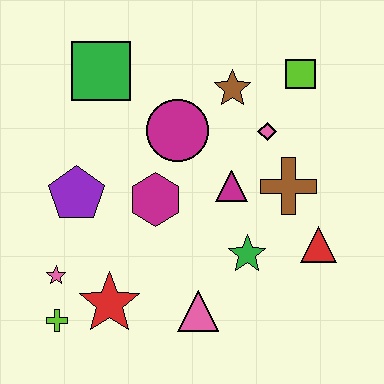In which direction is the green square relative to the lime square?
The green square is to the left of the lime square.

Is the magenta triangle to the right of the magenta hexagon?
Yes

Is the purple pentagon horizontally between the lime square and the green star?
No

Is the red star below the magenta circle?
Yes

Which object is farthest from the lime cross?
The lime square is farthest from the lime cross.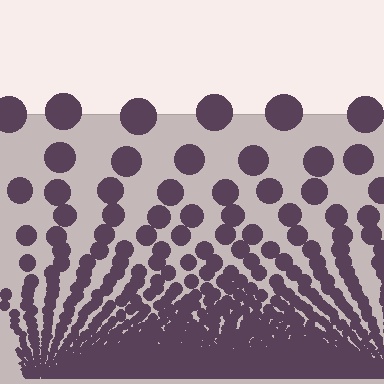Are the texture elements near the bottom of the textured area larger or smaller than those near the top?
Smaller. The gradient is inverted — elements near the bottom are smaller and denser.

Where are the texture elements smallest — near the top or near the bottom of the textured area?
Near the bottom.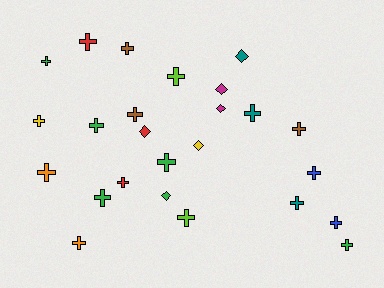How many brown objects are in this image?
There are 3 brown objects.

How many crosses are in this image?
There are 19 crosses.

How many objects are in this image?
There are 25 objects.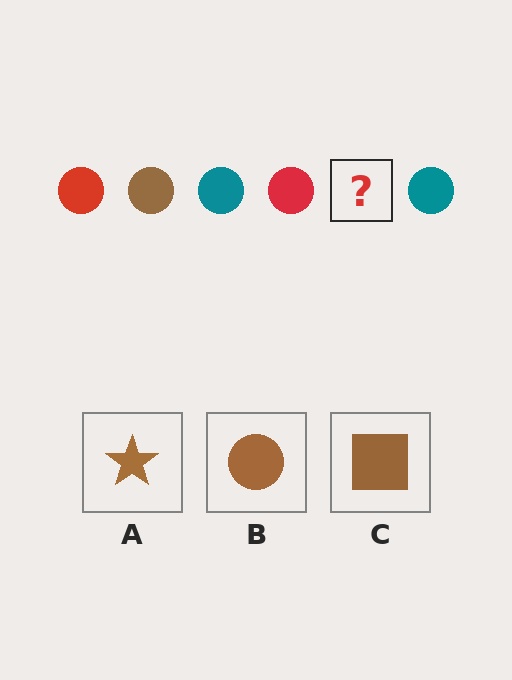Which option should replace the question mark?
Option B.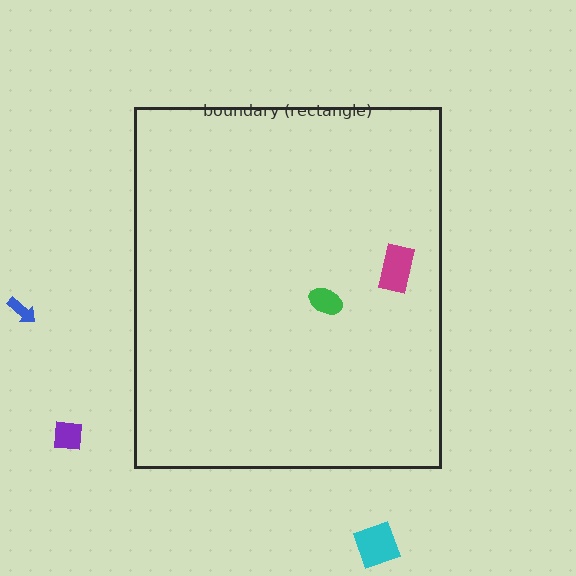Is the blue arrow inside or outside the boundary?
Outside.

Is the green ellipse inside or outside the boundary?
Inside.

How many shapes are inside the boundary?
2 inside, 3 outside.